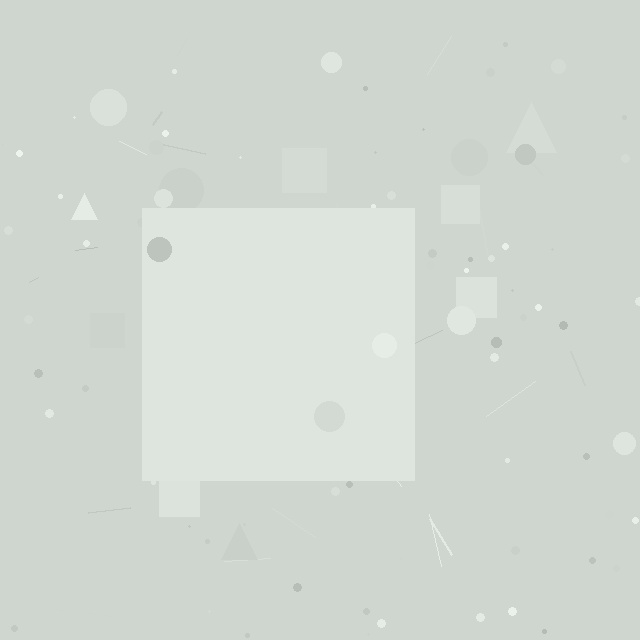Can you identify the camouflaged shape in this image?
The camouflaged shape is a square.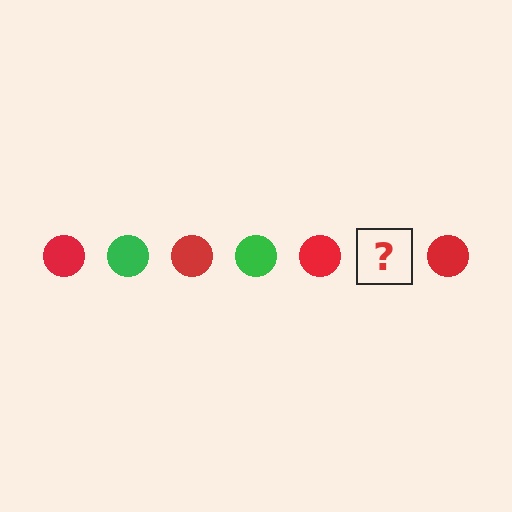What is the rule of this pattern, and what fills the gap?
The rule is that the pattern cycles through red, green circles. The gap should be filled with a green circle.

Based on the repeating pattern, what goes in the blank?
The blank should be a green circle.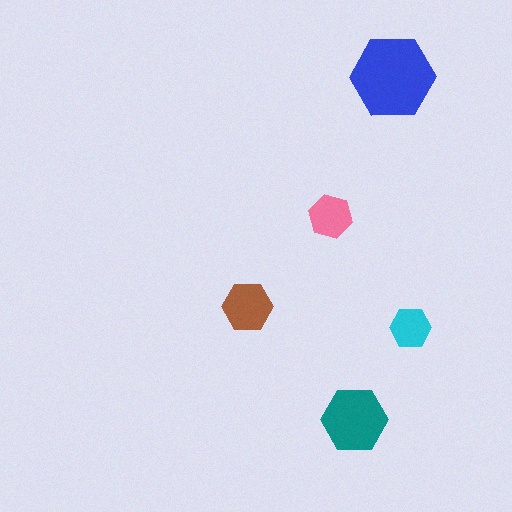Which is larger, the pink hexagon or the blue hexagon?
The blue one.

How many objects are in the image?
There are 5 objects in the image.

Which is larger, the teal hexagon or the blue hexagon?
The blue one.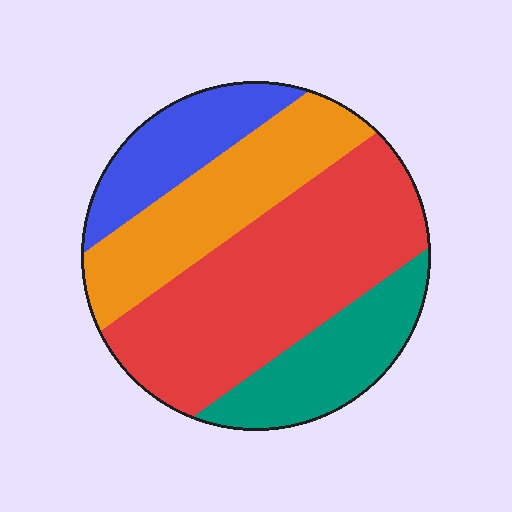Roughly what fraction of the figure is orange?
Orange covers roughly 25% of the figure.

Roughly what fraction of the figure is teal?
Teal takes up about one sixth (1/6) of the figure.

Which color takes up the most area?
Red, at roughly 45%.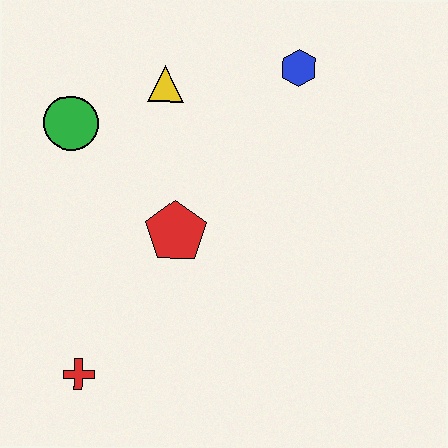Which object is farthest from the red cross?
The blue hexagon is farthest from the red cross.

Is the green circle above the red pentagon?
Yes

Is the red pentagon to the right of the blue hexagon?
No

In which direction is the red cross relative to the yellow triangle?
The red cross is below the yellow triangle.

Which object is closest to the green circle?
The yellow triangle is closest to the green circle.